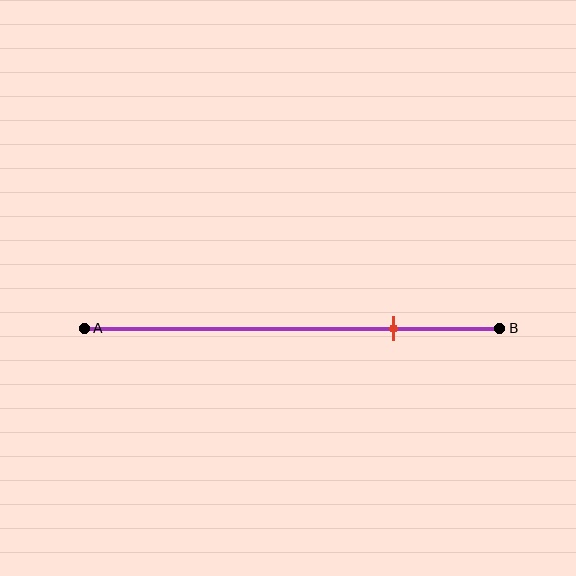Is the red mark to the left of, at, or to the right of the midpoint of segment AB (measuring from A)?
The red mark is to the right of the midpoint of segment AB.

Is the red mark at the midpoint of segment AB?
No, the mark is at about 75% from A, not at the 50% midpoint.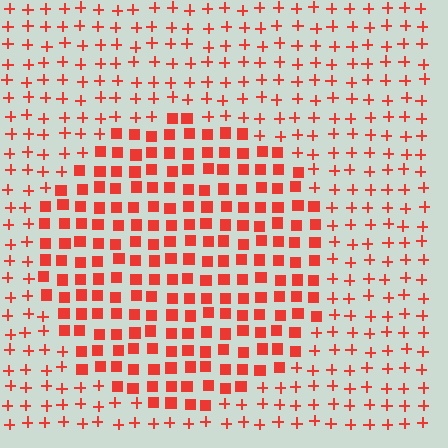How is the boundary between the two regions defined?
The boundary is defined by a change in element shape: squares inside vs. plus signs outside. All elements share the same color and spacing.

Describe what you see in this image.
The image is filled with small red elements arranged in a uniform grid. A circle-shaped region contains squares, while the surrounding area contains plus signs. The boundary is defined purely by the change in element shape.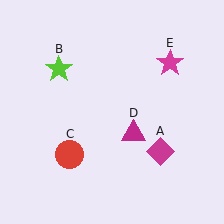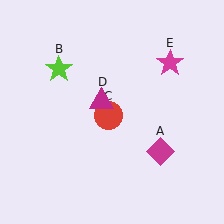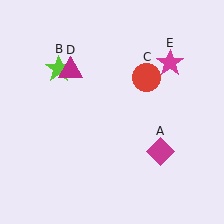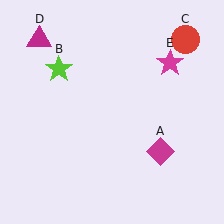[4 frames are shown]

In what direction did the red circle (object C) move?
The red circle (object C) moved up and to the right.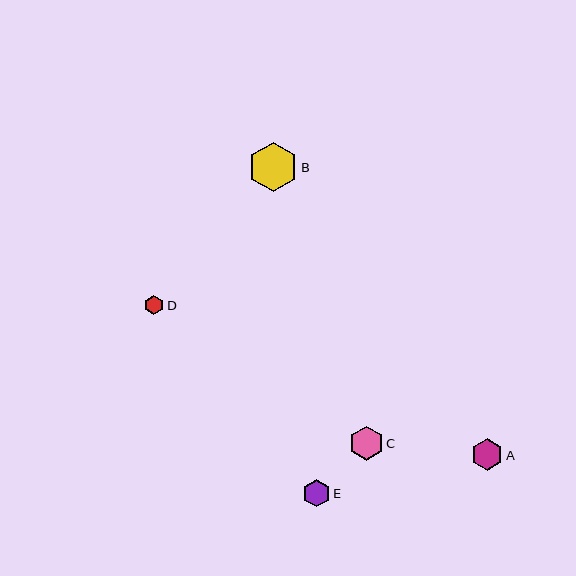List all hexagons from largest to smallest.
From largest to smallest: B, C, A, E, D.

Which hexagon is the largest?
Hexagon B is the largest with a size of approximately 49 pixels.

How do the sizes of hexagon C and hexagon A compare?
Hexagon C and hexagon A are approximately the same size.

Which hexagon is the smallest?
Hexagon D is the smallest with a size of approximately 19 pixels.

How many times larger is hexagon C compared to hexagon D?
Hexagon C is approximately 1.8 times the size of hexagon D.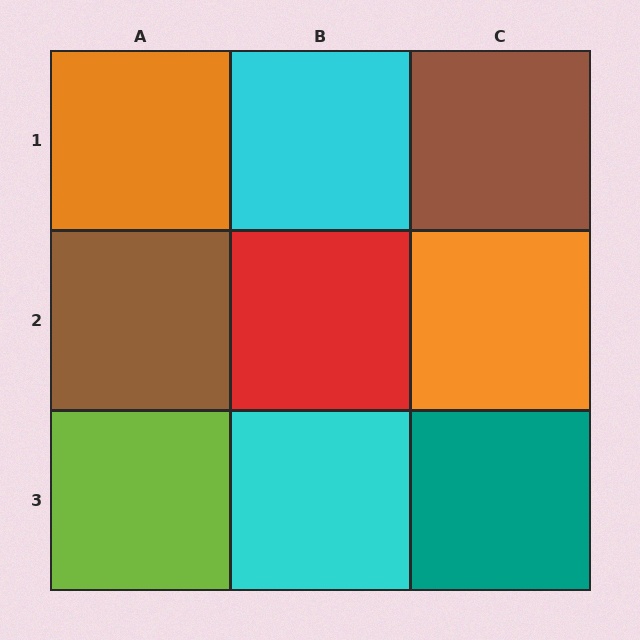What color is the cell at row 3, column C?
Teal.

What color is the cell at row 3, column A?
Lime.